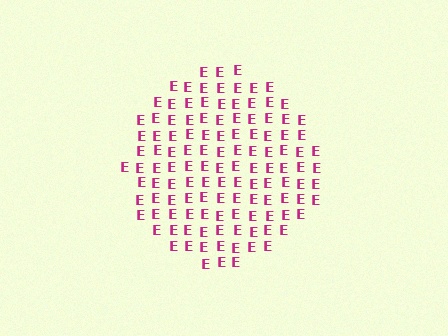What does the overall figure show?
The overall figure shows a circle.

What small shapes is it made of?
It is made of small letter E's.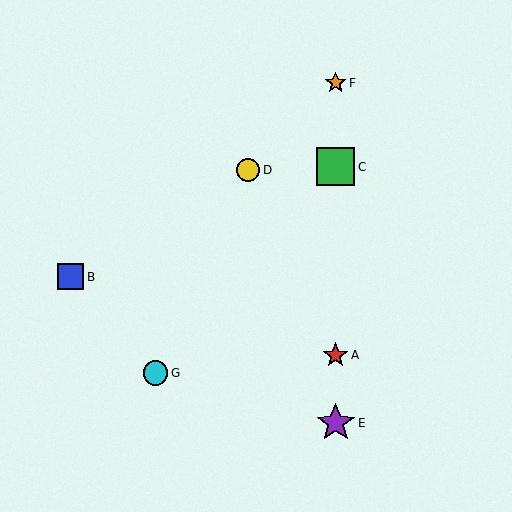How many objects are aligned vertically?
4 objects (A, C, E, F) are aligned vertically.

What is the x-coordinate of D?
Object D is at x≈248.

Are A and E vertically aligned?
Yes, both are at x≈336.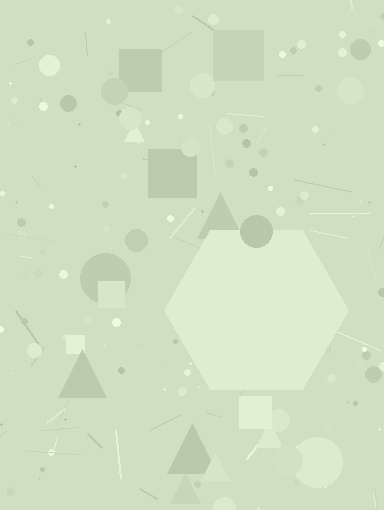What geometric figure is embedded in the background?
A hexagon is embedded in the background.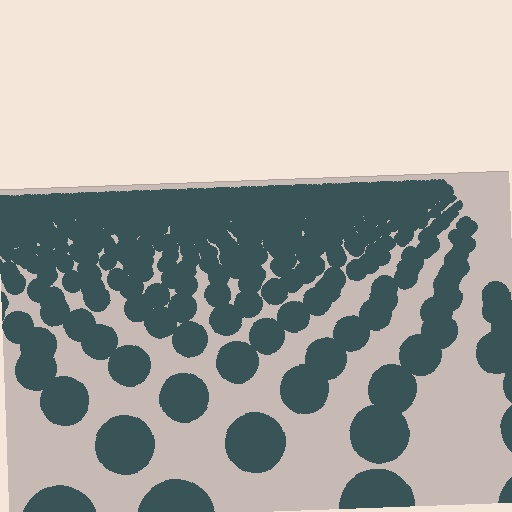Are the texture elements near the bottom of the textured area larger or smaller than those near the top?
Larger. Near the bottom, elements are closer to the viewer and appear at a bigger on-screen size.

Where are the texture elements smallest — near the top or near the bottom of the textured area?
Near the top.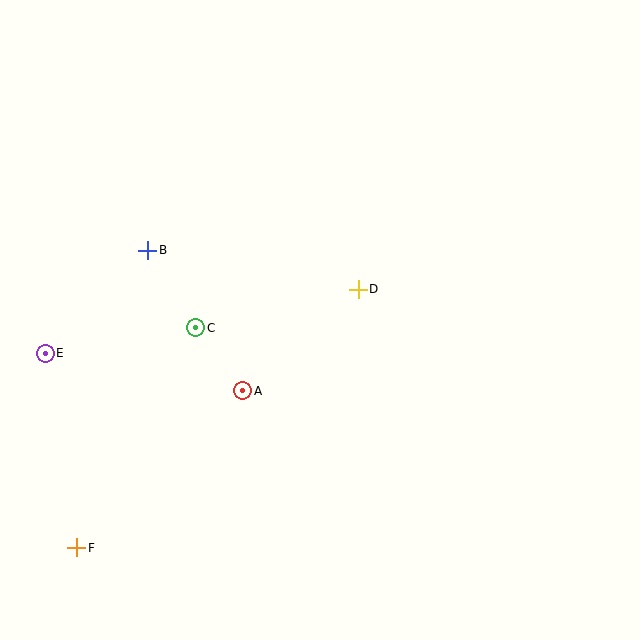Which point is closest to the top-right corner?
Point D is closest to the top-right corner.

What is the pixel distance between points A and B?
The distance between A and B is 169 pixels.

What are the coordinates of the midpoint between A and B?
The midpoint between A and B is at (195, 320).